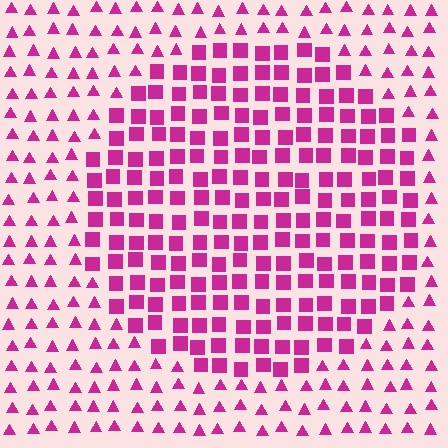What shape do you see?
I see a circle.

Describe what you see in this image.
The image is filled with small magenta elements arranged in a uniform grid. A circle-shaped region contains squares, while the surrounding area contains triangles. The boundary is defined purely by the change in element shape.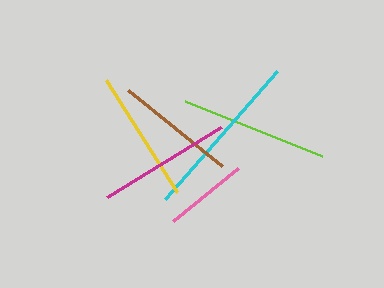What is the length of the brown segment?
The brown segment is approximately 121 pixels long.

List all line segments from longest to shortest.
From longest to shortest: cyan, lime, magenta, yellow, brown, pink.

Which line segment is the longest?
The cyan line is the longest at approximately 170 pixels.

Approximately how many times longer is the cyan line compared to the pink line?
The cyan line is approximately 2.0 times the length of the pink line.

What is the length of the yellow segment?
The yellow segment is approximately 132 pixels long.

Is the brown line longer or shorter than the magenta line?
The magenta line is longer than the brown line.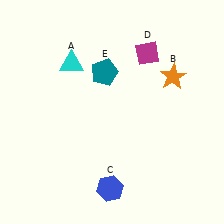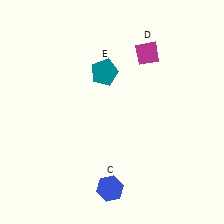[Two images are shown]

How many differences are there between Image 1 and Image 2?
There are 2 differences between the two images.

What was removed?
The orange star (B), the cyan triangle (A) were removed in Image 2.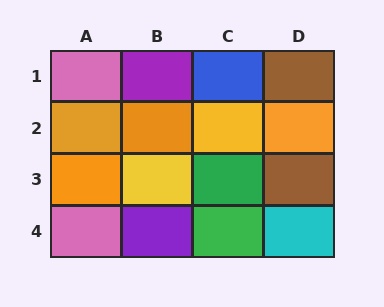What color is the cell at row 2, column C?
Yellow.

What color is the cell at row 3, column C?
Green.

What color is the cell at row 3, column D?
Brown.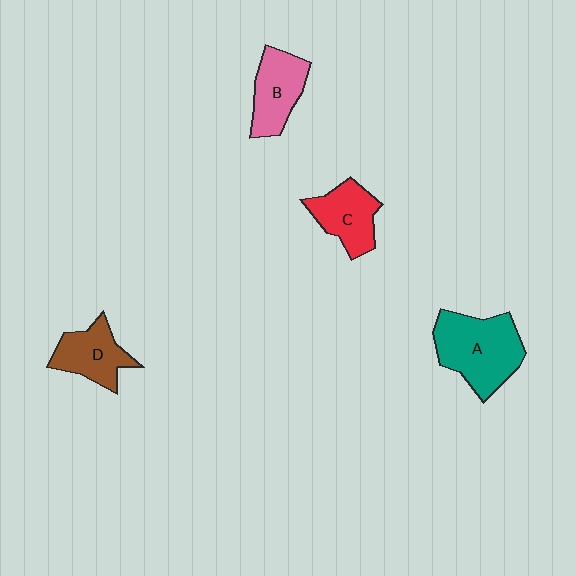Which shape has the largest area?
Shape A (teal).